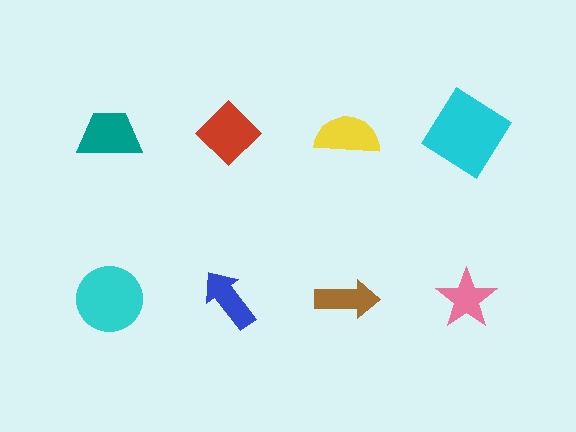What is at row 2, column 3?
A brown arrow.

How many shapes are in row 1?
4 shapes.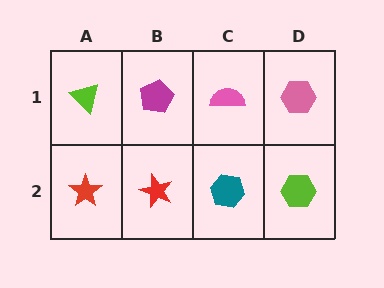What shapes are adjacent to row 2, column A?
A lime triangle (row 1, column A), a red star (row 2, column B).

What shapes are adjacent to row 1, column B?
A red star (row 2, column B), a lime triangle (row 1, column A), a pink semicircle (row 1, column C).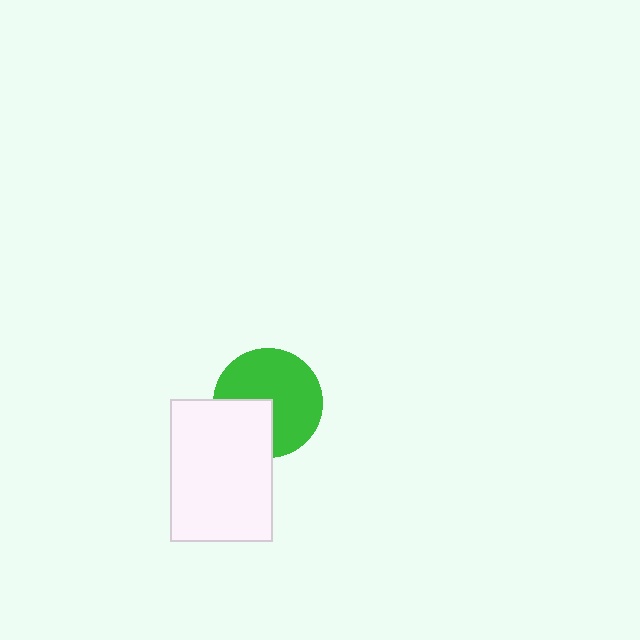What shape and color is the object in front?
The object in front is a white rectangle.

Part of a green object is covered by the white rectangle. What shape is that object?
It is a circle.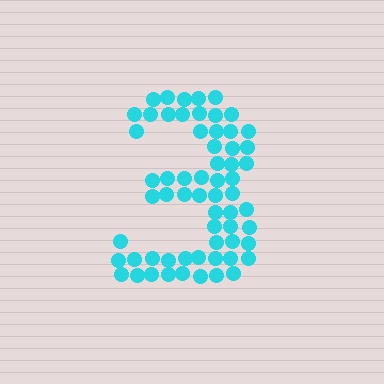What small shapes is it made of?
It is made of small circles.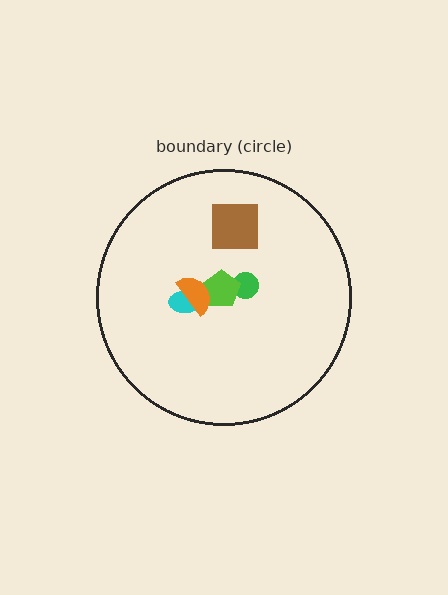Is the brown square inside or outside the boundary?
Inside.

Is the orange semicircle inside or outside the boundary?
Inside.